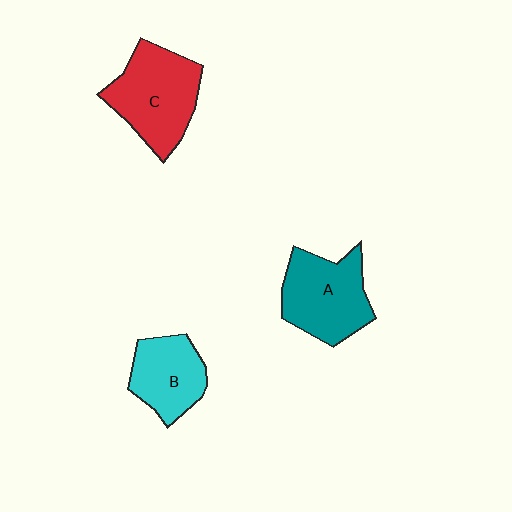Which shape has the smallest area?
Shape B (cyan).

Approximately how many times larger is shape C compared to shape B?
Approximately 1.4 times.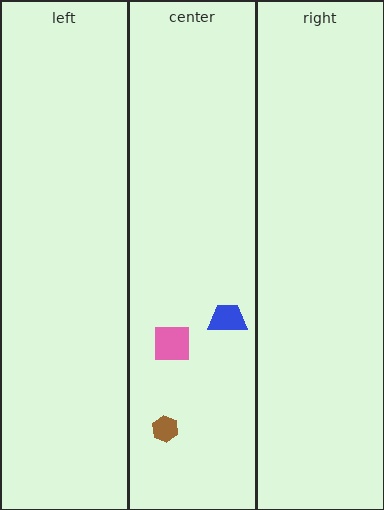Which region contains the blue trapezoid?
The center region.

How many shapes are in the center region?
3.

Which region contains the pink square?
The center region.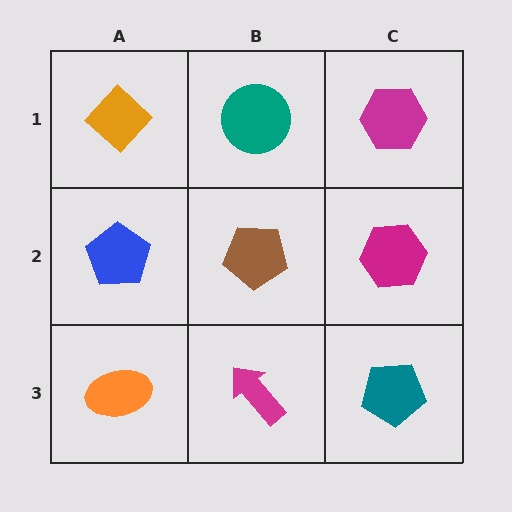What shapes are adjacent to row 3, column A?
A blue pentagon (row 2, column A), a magenta arrow (row 3, column B).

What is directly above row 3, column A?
A blue pentagon.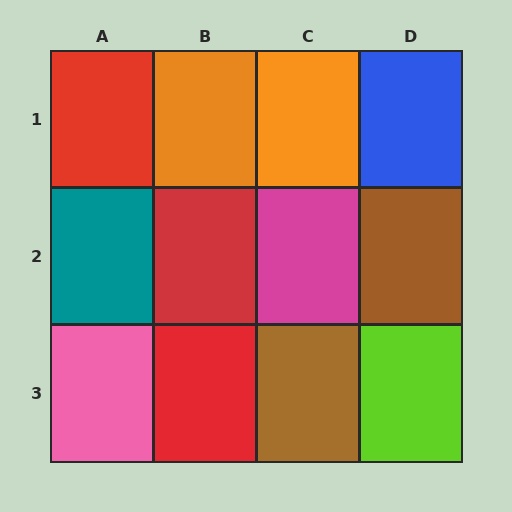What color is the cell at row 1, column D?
Blue.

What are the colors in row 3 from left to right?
Pink, red, brown, lime.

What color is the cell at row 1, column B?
Orange.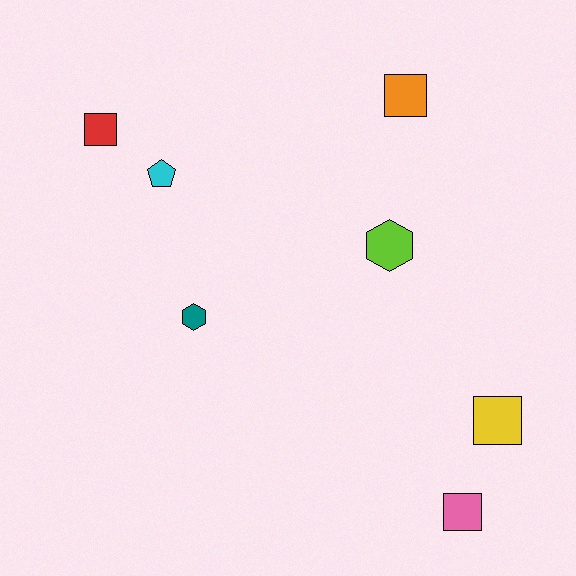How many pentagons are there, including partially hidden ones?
There is 1 pentagon.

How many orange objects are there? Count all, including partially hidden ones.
There is 1 orange object.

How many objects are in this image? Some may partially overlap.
There are 7 objects.